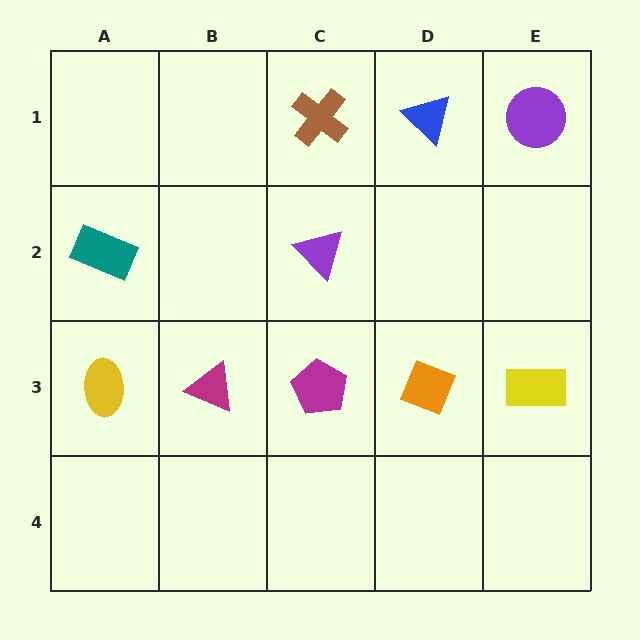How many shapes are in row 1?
3 shapes.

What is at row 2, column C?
A purple triangle.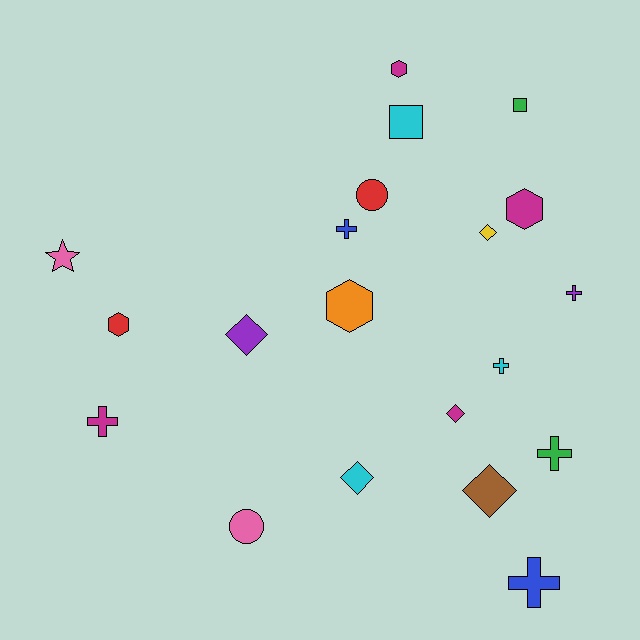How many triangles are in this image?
There are no triangles.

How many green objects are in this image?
There are 2 green objects.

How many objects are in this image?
There are 20 objects.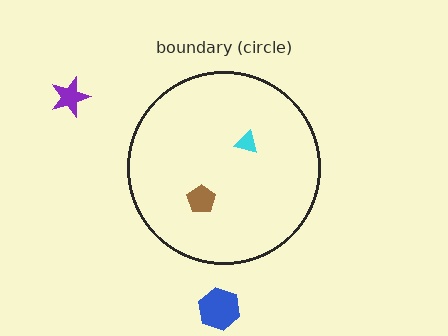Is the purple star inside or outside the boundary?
Outside.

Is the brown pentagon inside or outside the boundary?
Inside.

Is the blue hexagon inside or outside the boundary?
Outside.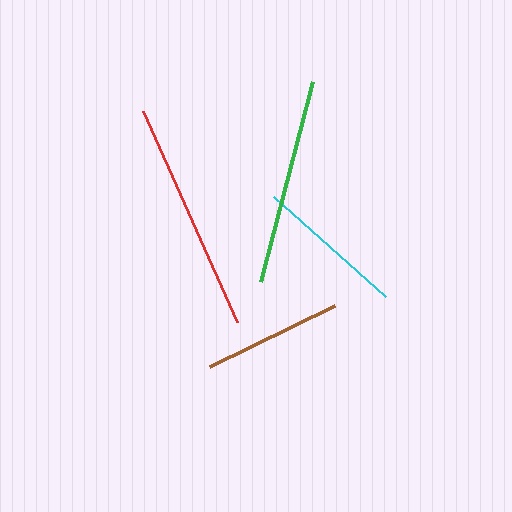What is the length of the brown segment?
The brown segment is approximately 139 pixels long.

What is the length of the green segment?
The green segment is approximately 206 pixels long.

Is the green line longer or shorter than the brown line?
The green line is longer than the brown line.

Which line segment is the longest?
The red line is the longest at approximately 231 pixels.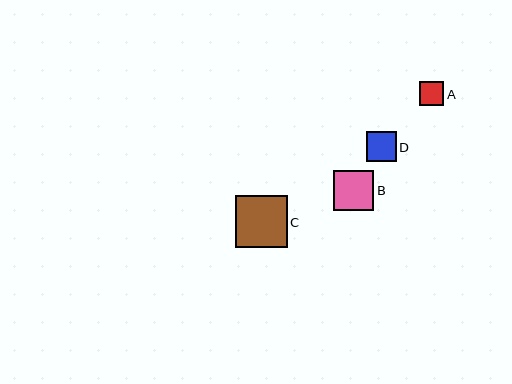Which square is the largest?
Square C is the largest with a size of approximately 52 pixels.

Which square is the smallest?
Square A is the smallest with a size of approximately 25 pixels.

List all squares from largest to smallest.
From largest to smallest: C, B, D, A.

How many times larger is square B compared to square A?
Square B is approximately 1.6 times the size of square A.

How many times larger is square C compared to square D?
Square C is approximately 1.7 times the size of square D.